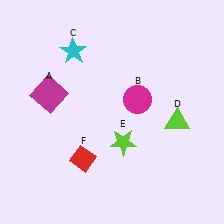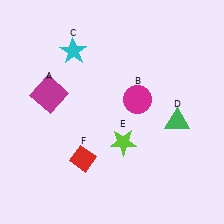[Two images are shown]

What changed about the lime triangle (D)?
In Image 1, D is lime. In Image 2, it changed to green.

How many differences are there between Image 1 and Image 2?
There is 1 difference between the two images.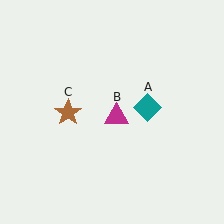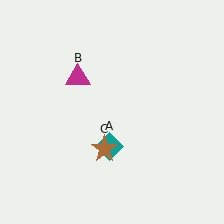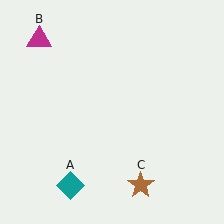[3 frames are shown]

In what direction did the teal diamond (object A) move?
The teal diamond (object A) moved down and to the left.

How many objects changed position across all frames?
3 objects changed position: teal diamond (object A), magenta triangle (object B), brown star (object C).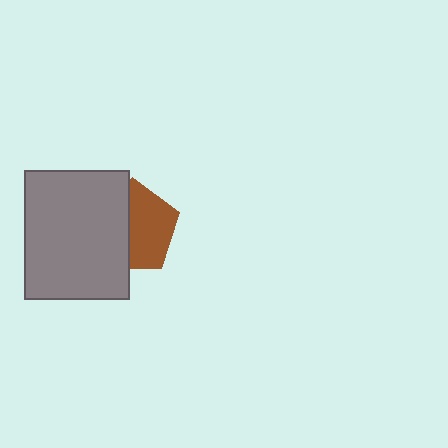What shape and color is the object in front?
The object in front is a gray rectangle.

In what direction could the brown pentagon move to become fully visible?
The brown pentagon could move right. That would shift it out from behind the gray rectangle entirely.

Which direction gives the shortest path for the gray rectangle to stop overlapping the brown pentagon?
Moving left gives the shortest separation.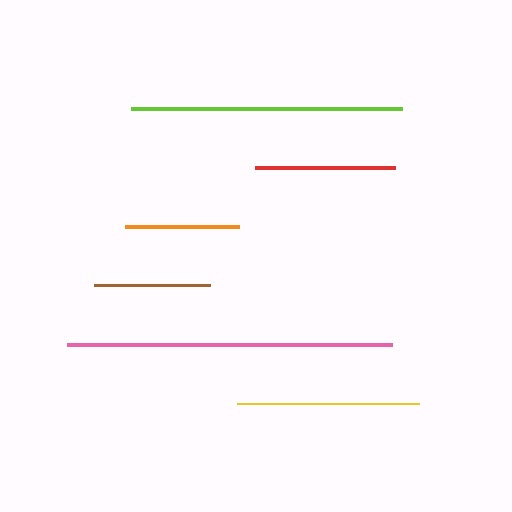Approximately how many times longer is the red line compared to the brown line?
The red line is approximately 1.2 times the length of the brown line.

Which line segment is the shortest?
The orange line is the shortest at approximately 114 pixels.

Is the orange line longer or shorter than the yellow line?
The yellow line is longer than the orange line.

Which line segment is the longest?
The pink line is the longest at approximately 325 pixels.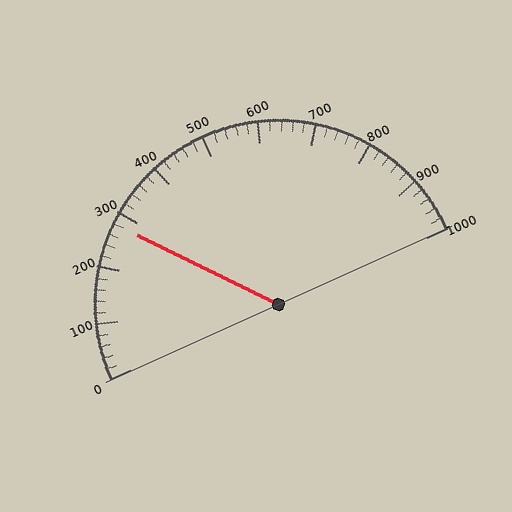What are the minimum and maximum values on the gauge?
The gauge ranges from 0 to 1000.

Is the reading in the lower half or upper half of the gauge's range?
The reading is in the lower half of the range (0 to 1000).